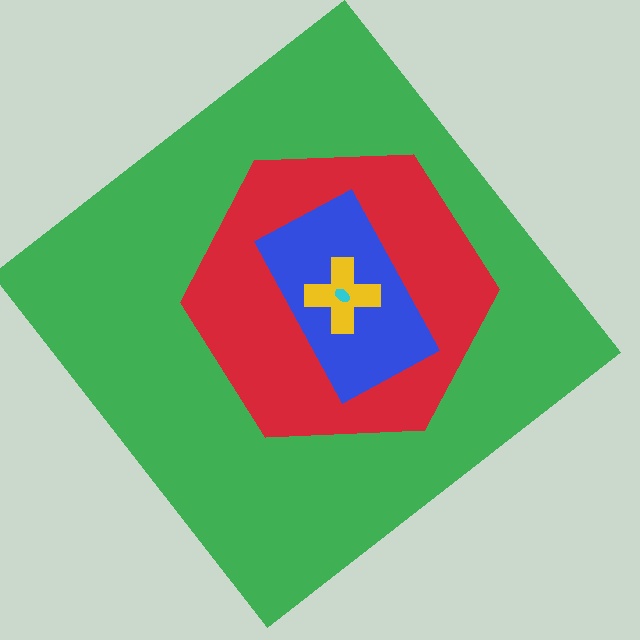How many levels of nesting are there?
5.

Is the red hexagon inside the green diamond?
Yes.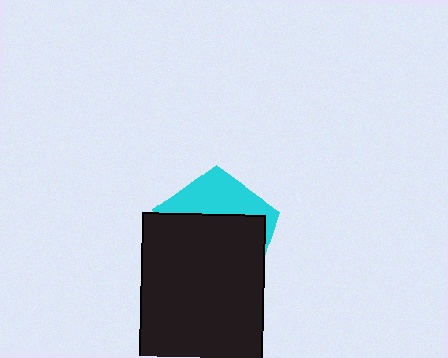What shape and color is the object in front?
The object in front is a black rectangle.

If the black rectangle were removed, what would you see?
You would see the complete cyan pentagon.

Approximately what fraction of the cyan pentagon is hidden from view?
Roughly 68% of the cyan pentagon is hidden behind the black rectangle.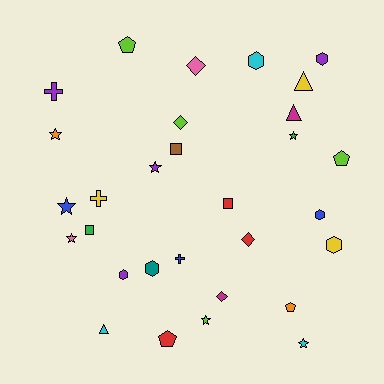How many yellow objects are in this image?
There are 3 yellow objects.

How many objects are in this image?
There are 30 objects.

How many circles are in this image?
There are no circles.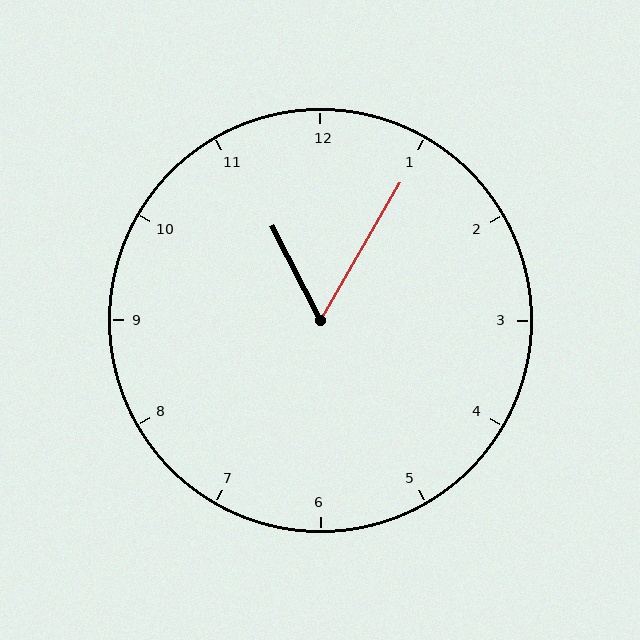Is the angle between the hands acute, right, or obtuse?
It is acute.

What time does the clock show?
11:05.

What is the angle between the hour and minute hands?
Approximately 58 degrees.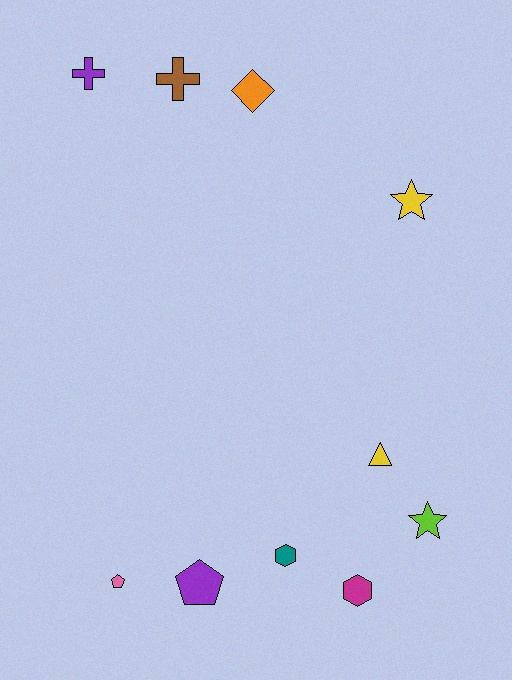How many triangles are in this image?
There is 1 triangle.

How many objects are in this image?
There are 10 objects.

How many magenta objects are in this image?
There is 1 magenta object.